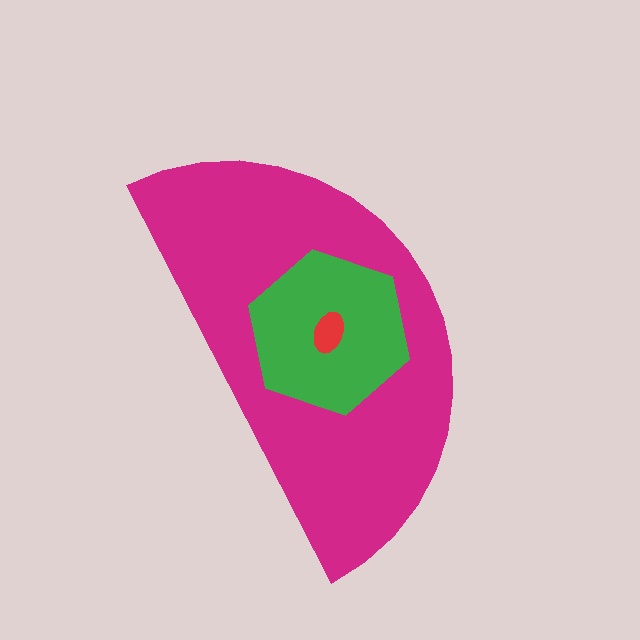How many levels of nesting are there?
3.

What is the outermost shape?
The magenta semicircle.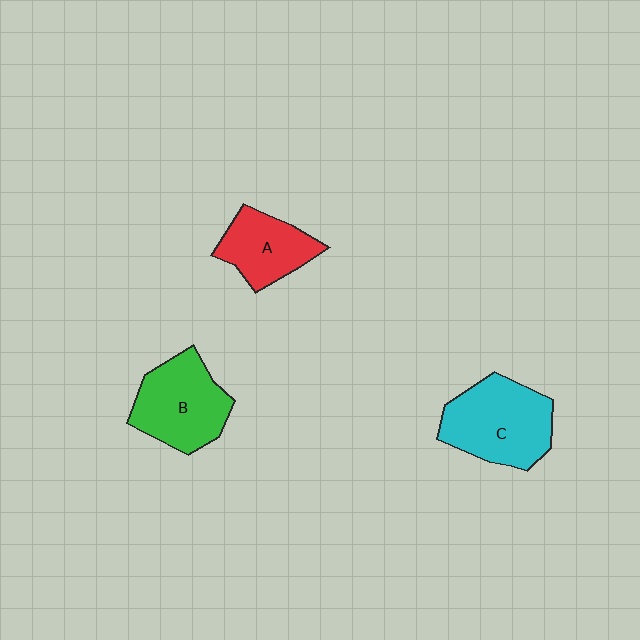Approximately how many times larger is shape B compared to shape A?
Approximately 1.3 times.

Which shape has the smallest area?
Shape A (red).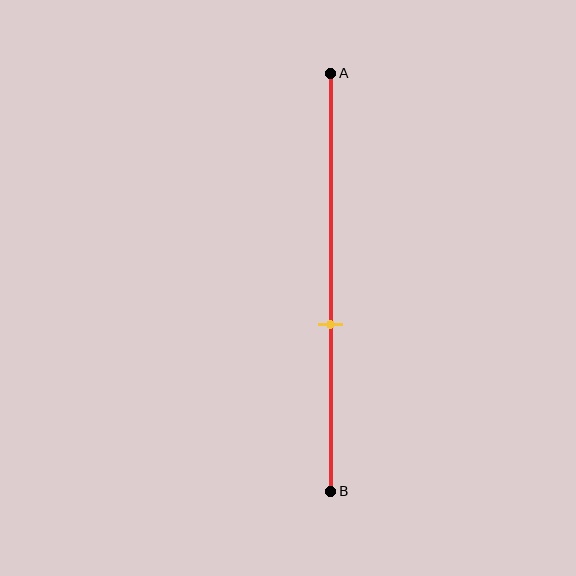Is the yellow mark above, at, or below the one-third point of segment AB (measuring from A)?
The yellow mark is below the one-third point of segment AB.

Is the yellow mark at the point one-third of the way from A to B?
No, the mark is at about 60% from A, not at the 33% one-third point.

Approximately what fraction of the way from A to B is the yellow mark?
The yellow mark is approximately 60% of the way from A to B.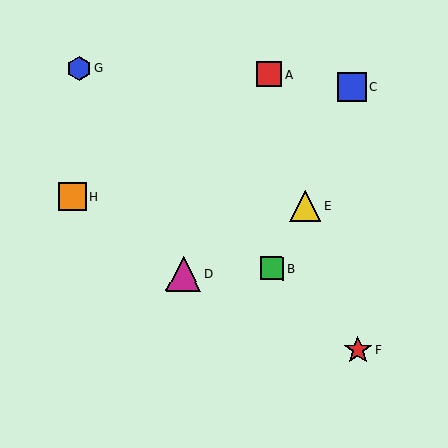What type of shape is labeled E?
Shape E is a yellow triangle.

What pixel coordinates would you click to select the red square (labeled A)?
Click at (269, 74) to select the red square A.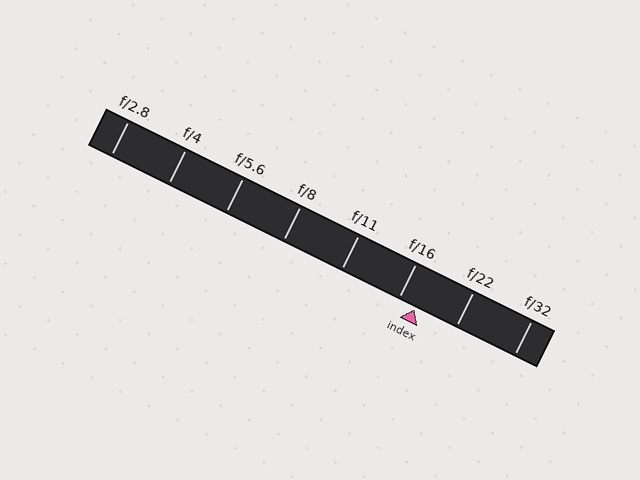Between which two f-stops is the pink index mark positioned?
The index mark is between f/16 and f/22.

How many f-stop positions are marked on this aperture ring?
There are 8 f-stop positions marked.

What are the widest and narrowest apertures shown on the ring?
The widest aperture shown is f/2.8 and the narrowest is f/32.